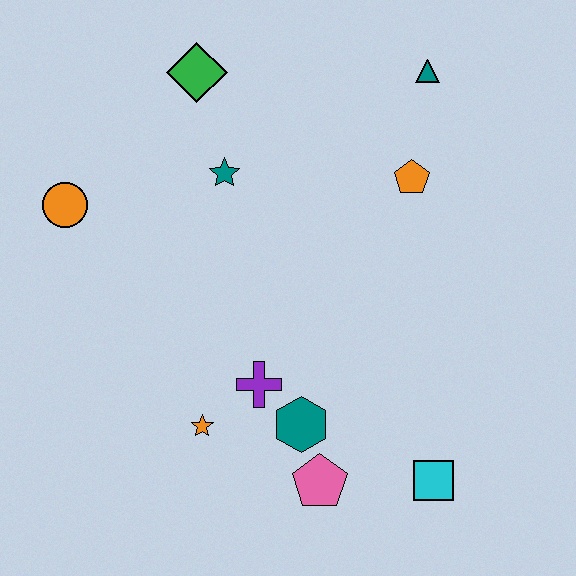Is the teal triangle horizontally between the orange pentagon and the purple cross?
No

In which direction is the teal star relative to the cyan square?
The teal star is above the cyan square.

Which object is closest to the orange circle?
The teal star is closest to the orange circle.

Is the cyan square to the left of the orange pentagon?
No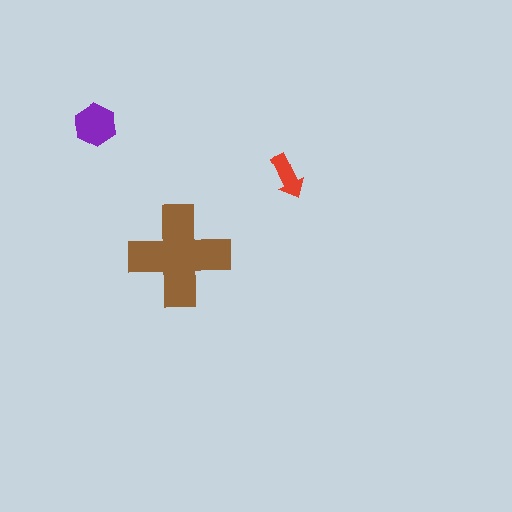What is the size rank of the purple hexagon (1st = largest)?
2nd.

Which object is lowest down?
The brown cross is bottommost.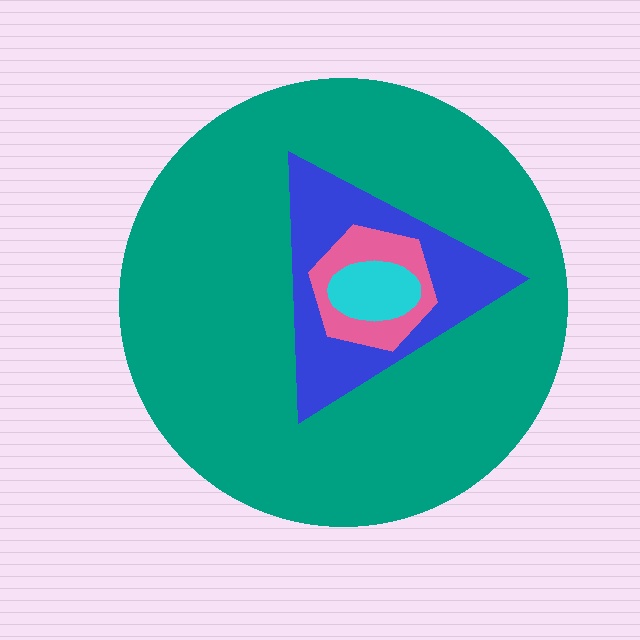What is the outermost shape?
The teal circle.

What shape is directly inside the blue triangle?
The pink hexagon.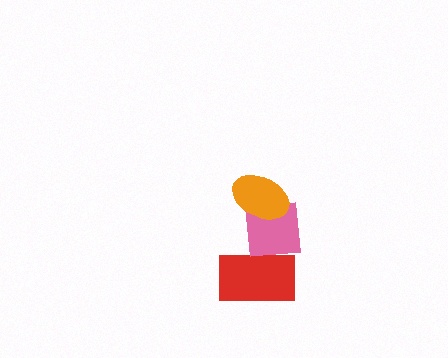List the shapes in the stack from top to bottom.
From top to bottom: the orange ellipse, the pink square, the red rectangle.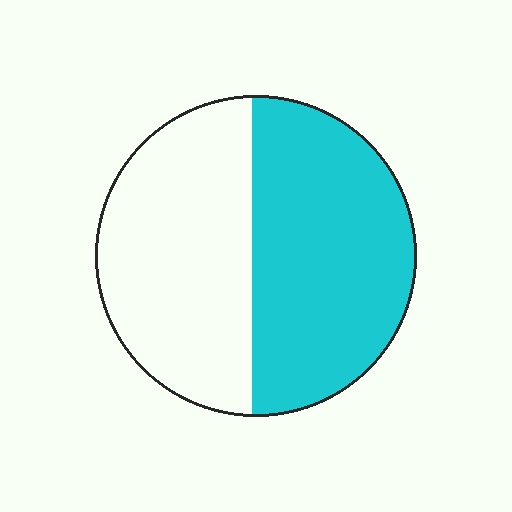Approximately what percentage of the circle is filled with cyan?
Approximately 50%.